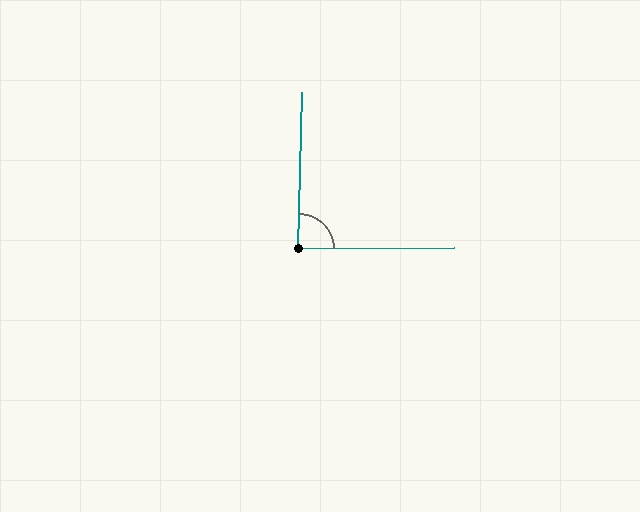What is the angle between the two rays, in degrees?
Approximately 88 degrees.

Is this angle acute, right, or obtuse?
It is approximately a right angle.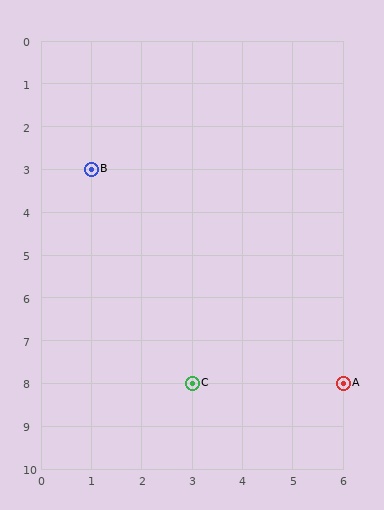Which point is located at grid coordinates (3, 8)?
Point C is at (3, 8).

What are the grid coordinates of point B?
Point B is at grid coordinates (1, 3).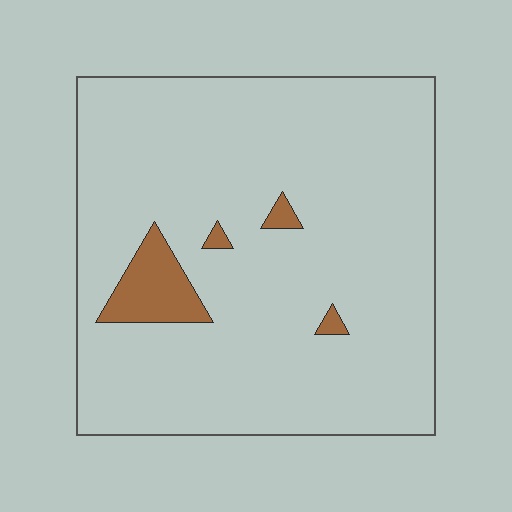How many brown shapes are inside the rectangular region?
4.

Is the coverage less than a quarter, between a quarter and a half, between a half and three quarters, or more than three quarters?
Less than a quarter.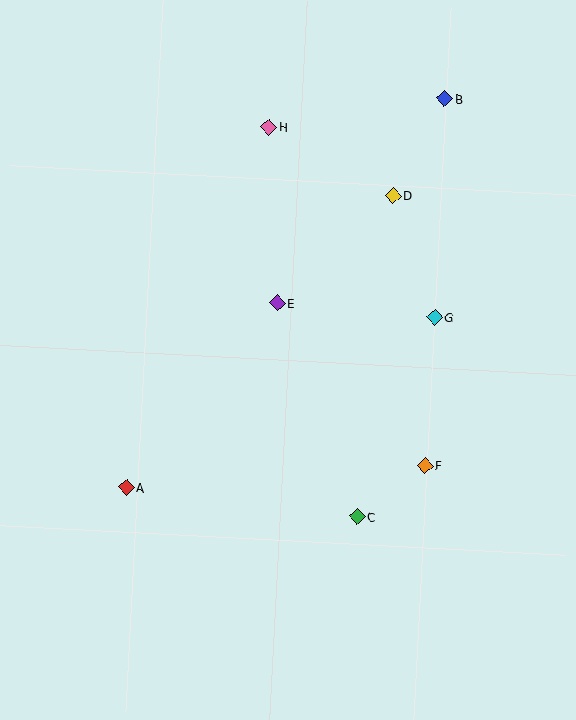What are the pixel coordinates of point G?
Point G is at (435, 317).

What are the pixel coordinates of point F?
Point F is at (425, 466).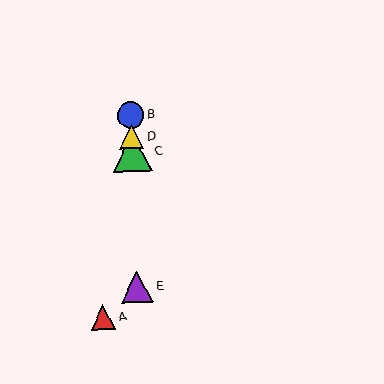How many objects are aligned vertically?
4 objects (B, C, D, E) are aligned vertically.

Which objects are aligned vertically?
Objects B, C, D, E are aligned vertically.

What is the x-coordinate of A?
Object A is at x≈103.